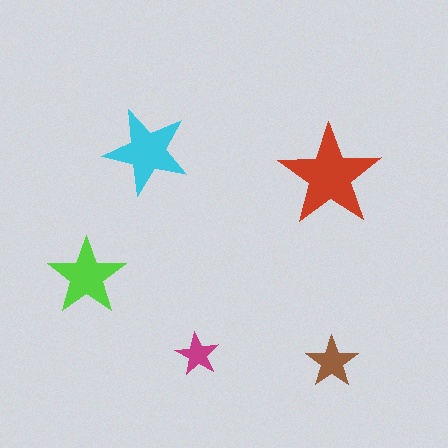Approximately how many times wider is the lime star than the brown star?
About 1.5 times wider.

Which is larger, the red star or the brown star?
The red one.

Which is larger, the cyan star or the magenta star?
The cyan one.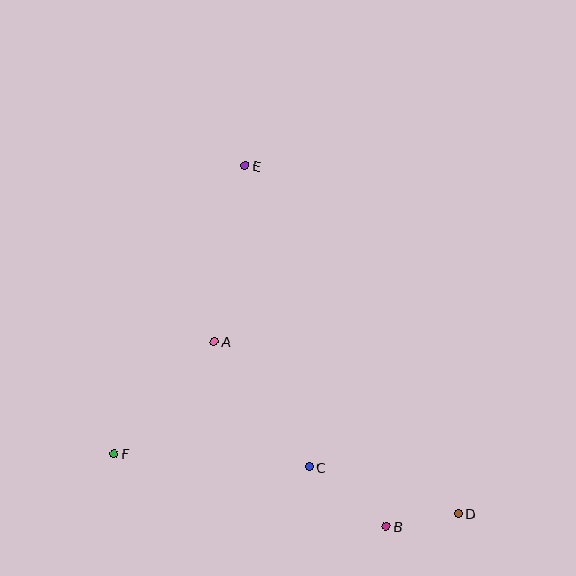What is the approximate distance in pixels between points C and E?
The distance between C and E is approximately 308 pixels.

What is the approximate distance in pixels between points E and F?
The distance between E and F is approximately 316 pixels.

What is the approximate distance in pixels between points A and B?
The distance between A and B is approximately 252 pixels.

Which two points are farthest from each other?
Points D and E are farthest from each other.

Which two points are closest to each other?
Points B and D are closest to each other.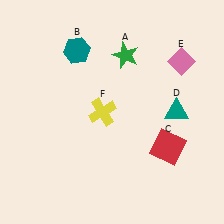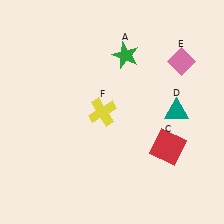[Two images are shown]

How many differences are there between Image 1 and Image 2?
There is 1 difference between the two images.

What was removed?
The teal hexagon (B) was removed in Image 2.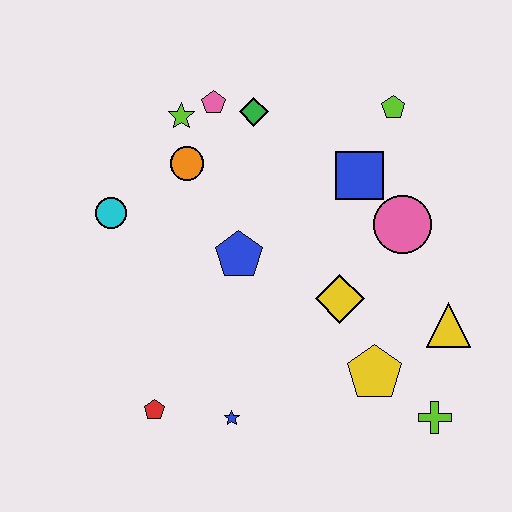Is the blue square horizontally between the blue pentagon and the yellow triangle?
Yes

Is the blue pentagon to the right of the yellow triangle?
No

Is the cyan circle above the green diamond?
No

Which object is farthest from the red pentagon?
The lime pentagon is farthest from the red pentagon.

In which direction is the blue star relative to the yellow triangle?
The blue star is to the left of the yellow triangle.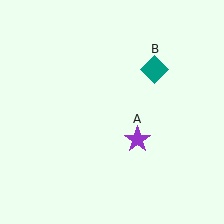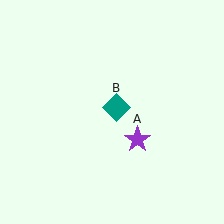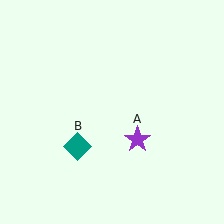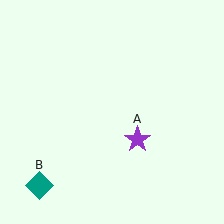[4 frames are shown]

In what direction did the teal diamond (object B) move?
The teal diamond (object B) moved down and to the left.